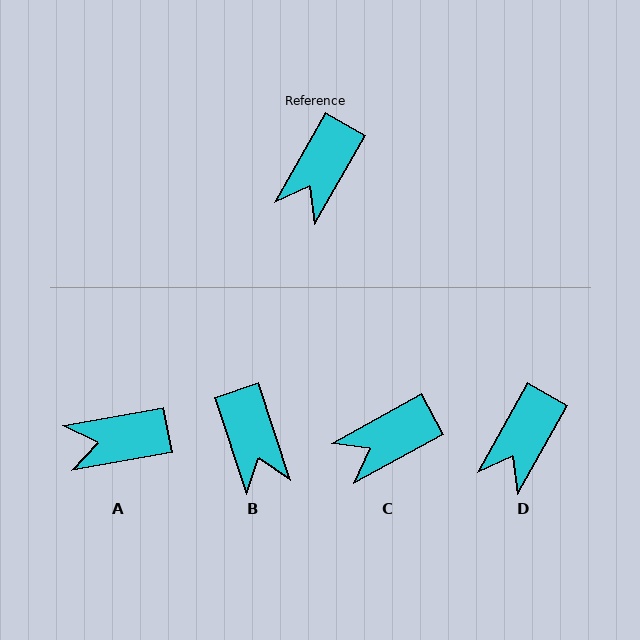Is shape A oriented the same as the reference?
No, it is off by about 50 degrees.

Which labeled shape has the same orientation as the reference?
D.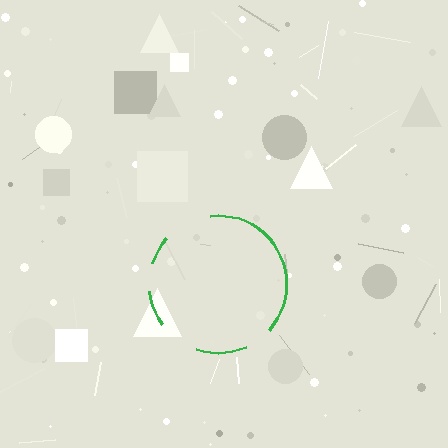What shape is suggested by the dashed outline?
The dashed outline suggests a circle.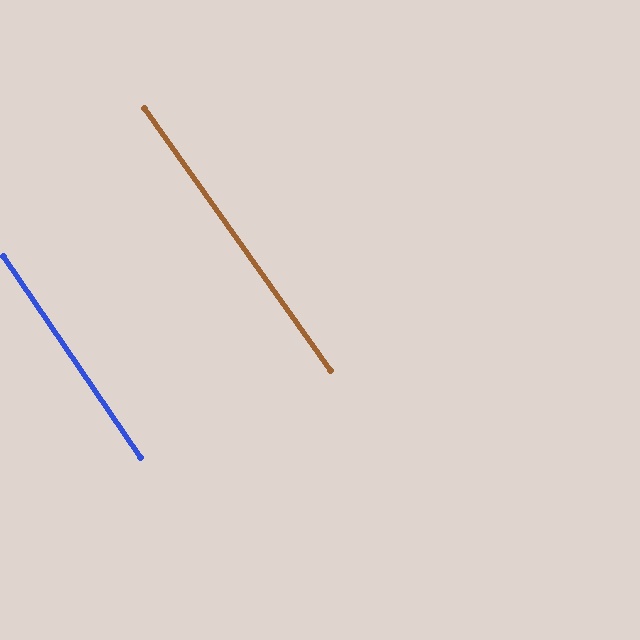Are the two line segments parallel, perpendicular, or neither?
Parallel — their directions differ by only 1.1°.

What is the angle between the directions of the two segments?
Approximately 1 degree.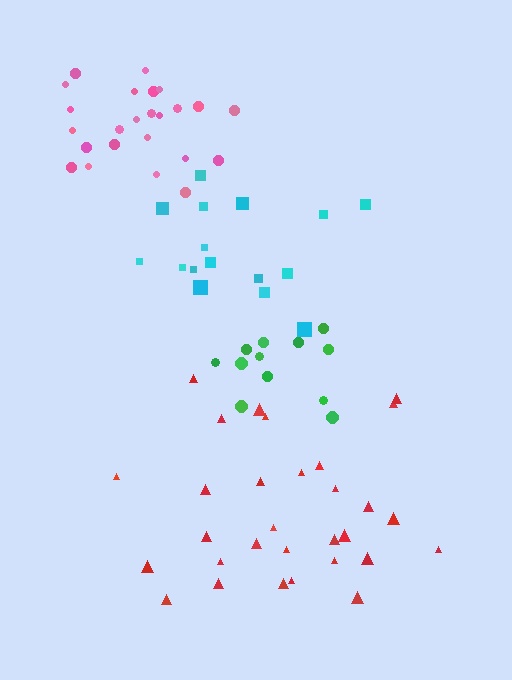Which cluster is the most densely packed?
Pink.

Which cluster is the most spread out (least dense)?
Cyan.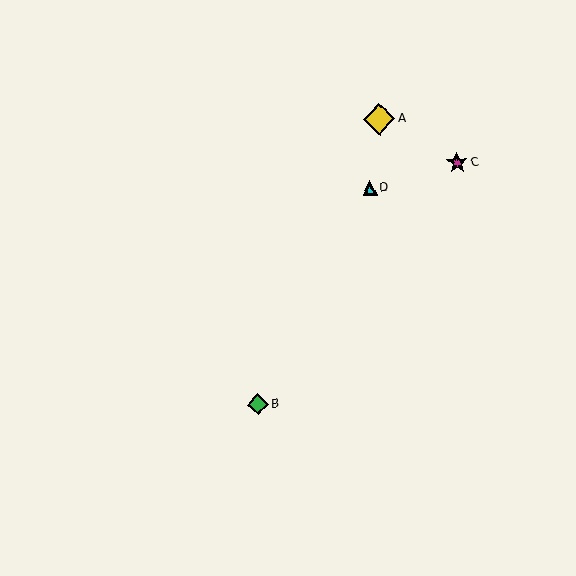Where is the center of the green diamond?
The center of the green diamond is at (258, 404).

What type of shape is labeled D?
Shape D is a cyan triangle.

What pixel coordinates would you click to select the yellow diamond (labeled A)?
Click at (379, 119) to select the yellow diamond A.